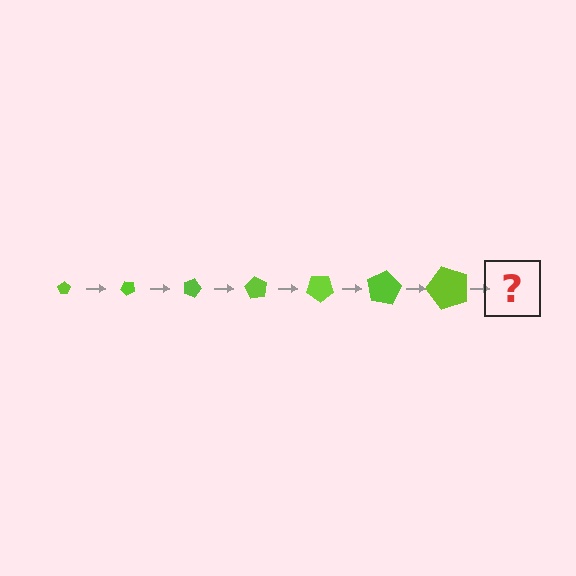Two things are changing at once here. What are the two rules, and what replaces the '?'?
The two rules are that the pentagon grows larger each step and it rotates 45 degrees each step. The '?' should be a pentagon, larger than the previous one and rotated 315 degrees from the start.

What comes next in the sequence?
The next element should be a pentagon, larger than the previous one and rotated 315 degrees from the start.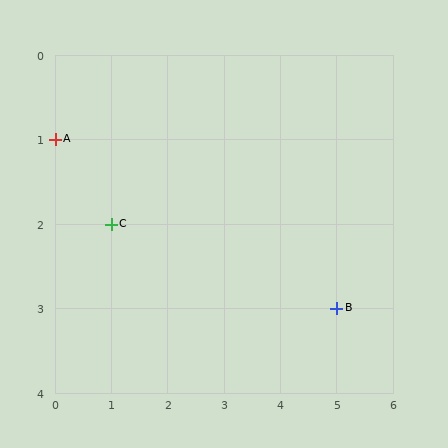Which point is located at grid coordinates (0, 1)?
Point A is at (0, 1).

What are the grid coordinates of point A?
Point A is at grid coordinates (0, 1).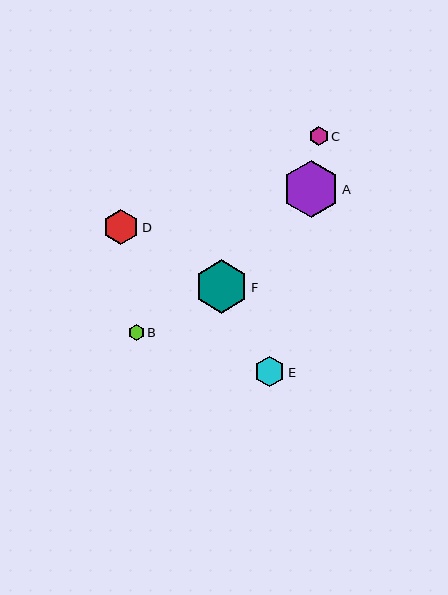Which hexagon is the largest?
Hexagon A is the largest with a size of approximately 57 pixels.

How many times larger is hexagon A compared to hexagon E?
Hexagon A is approximately 1.8 times the size of hexagon E.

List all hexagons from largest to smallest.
From largest to smallest: A, F, D, E, C, B.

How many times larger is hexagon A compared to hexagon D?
Hexagon A is approximately 1.6 times the size of hexagon D.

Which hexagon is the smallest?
Hexagon B is the smallest with a size of approximately 16 pixels.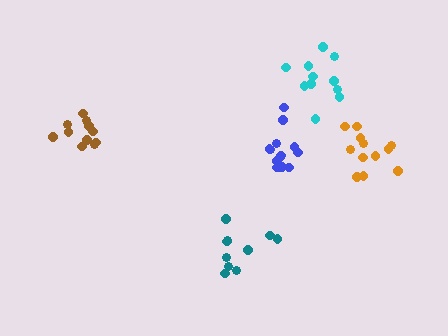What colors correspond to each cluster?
The clusters are colored: blue, orange, brown, teal, cyan.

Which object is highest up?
The cyan cluster is topmost.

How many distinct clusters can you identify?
There are 5 distinct clusters.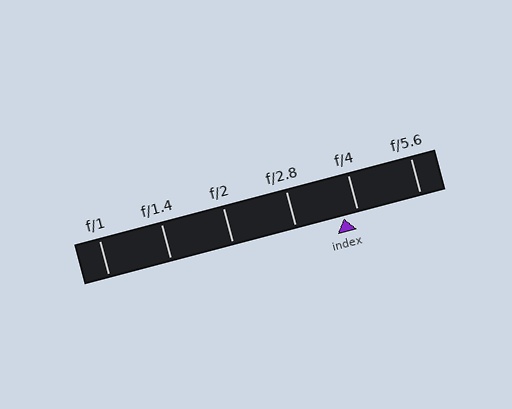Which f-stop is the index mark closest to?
The index mark is closest to f/4.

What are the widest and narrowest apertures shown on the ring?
The widest aperture shown is f/1 and the narrowest is f/5.6.